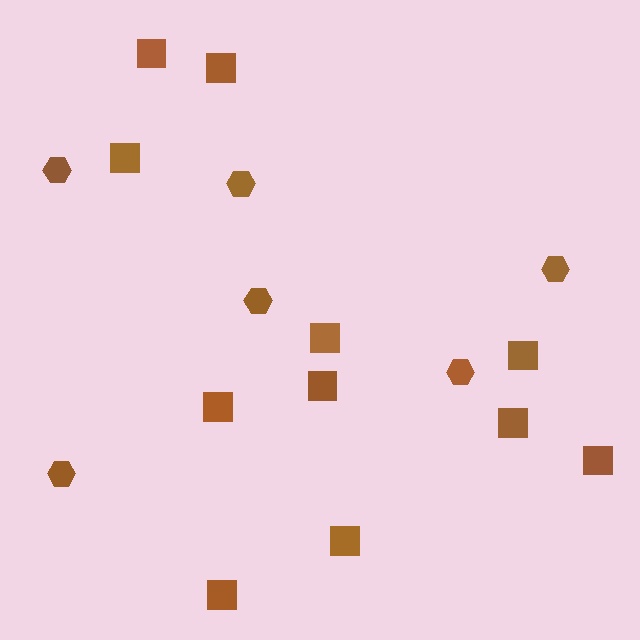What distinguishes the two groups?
There are 2 groups: one group of squares (11) and one group of hexagons (6).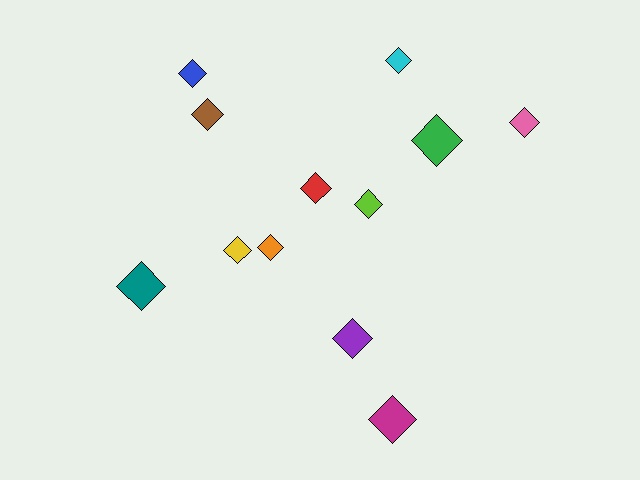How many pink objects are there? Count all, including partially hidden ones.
There is 1 pink object.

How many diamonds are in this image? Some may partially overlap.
There are 12 diamonds.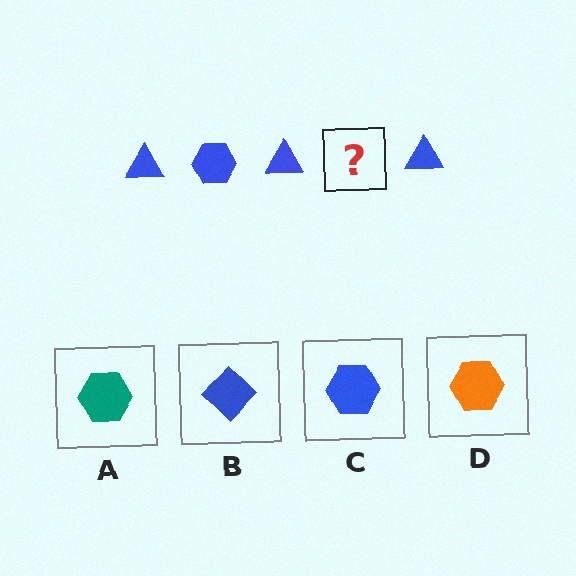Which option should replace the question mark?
Option C.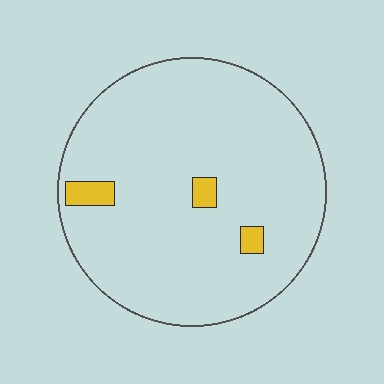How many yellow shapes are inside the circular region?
3.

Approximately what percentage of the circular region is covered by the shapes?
Approximately 5%.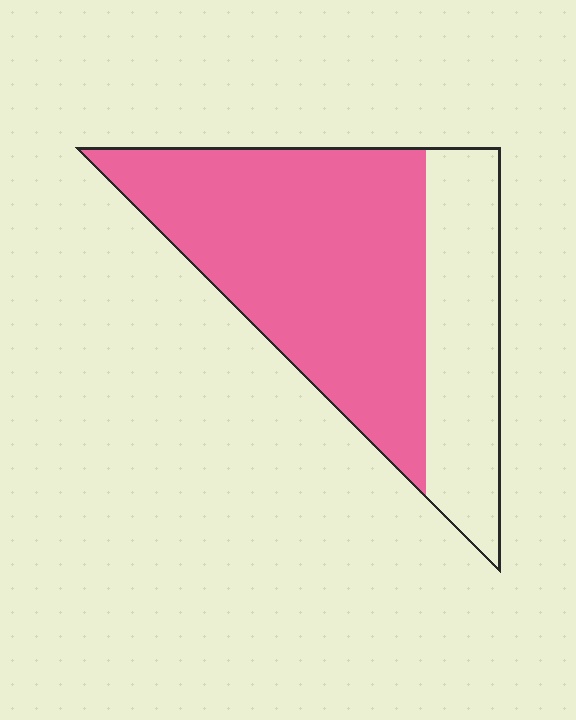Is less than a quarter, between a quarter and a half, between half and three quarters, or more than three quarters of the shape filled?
Between half and three quarters.